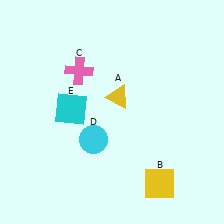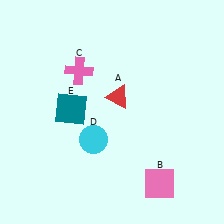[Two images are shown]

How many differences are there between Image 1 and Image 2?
There are 3 differences between the two images.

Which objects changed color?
A changed from yellow to red. B changed from yellow to pink. E changed from cyan to teal.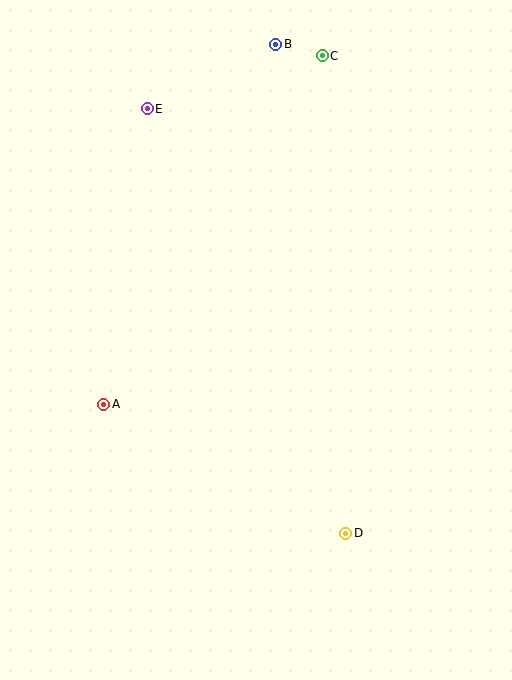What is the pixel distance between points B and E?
The distance between B and E is 144 pixels.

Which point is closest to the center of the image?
Point A at (104, 404) is closest to the center.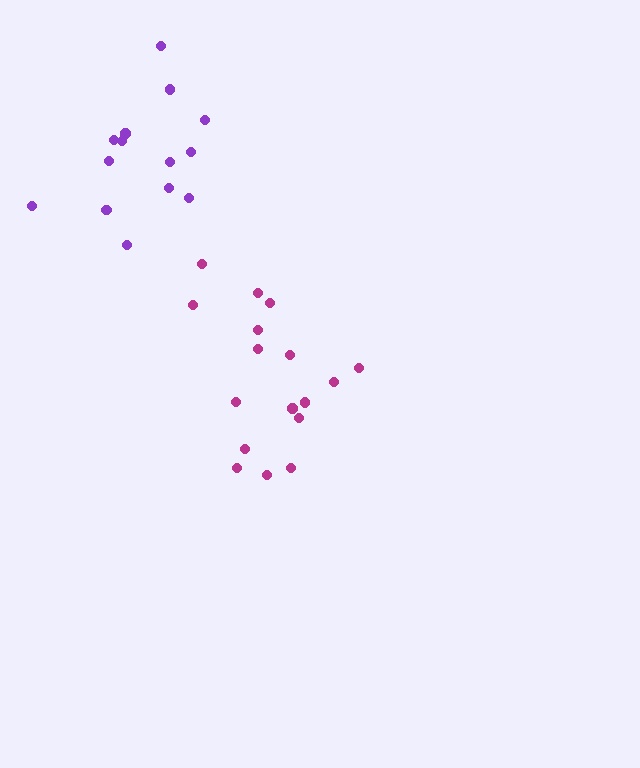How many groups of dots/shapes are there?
There are 2 groups.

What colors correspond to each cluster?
The clusters are colored: purple, magenta.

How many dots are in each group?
Group 1: 14 dots, Group 2: 17 dots (31 total).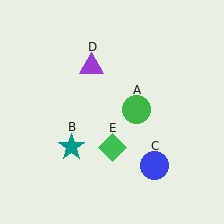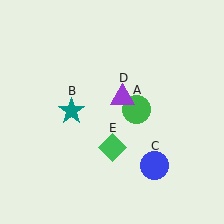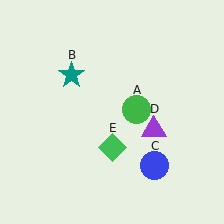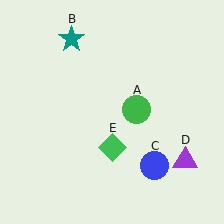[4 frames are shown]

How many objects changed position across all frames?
2 objects changed position: teal star (object B), purple triangle (object D).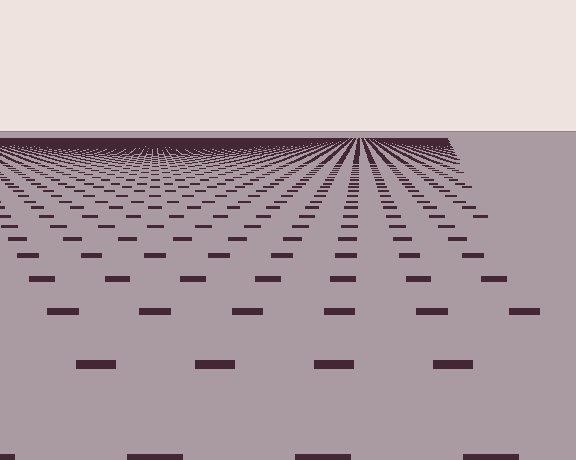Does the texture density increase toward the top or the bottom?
Density increases toward the top.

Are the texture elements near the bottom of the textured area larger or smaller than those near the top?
Larger. Near the bottom, elements are closer to the viewer and appear at a bigger on-screen size.